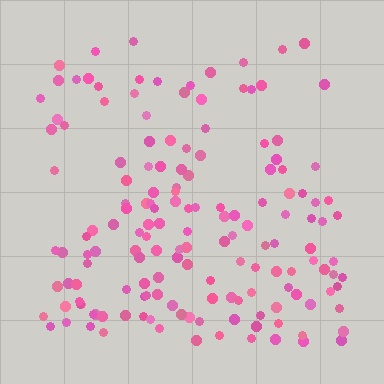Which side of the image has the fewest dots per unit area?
The top.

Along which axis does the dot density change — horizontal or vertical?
Vertical.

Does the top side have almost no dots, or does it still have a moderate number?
Still a moderate number, just noticeably fewer than the bottom.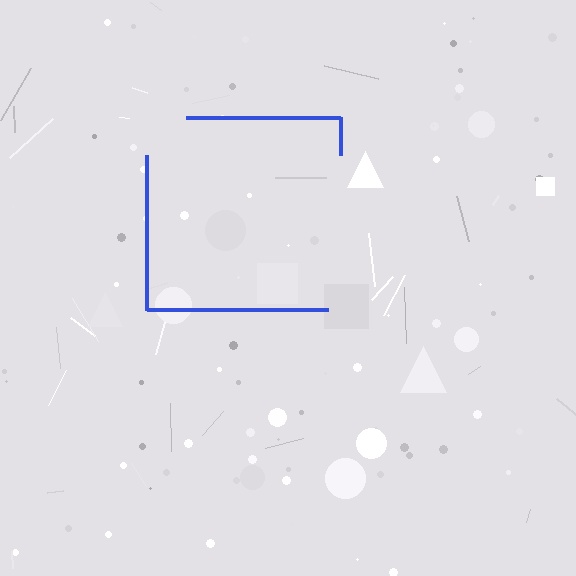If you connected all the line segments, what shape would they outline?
They would outline a square.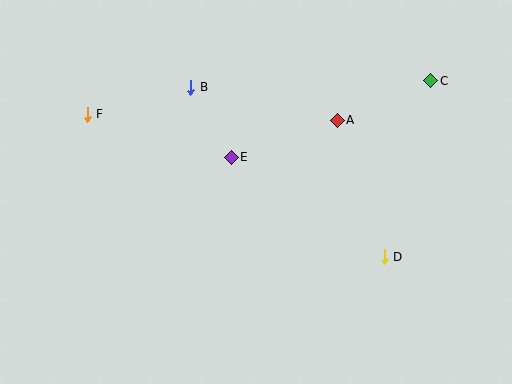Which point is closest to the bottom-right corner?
Point D is closest to the bottom-right corner.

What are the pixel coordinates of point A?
Point A is at (337, 120).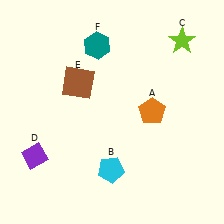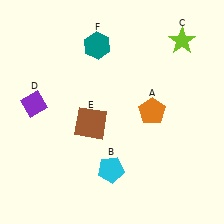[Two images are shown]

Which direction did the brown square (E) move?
The brown square (E) moved down.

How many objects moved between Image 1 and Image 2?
2 objects moved between the two images.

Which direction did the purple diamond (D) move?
The purple diamond (D) moved up.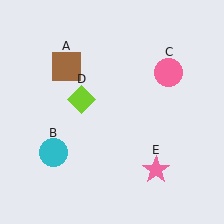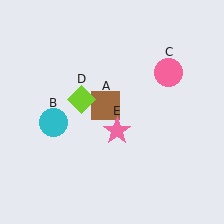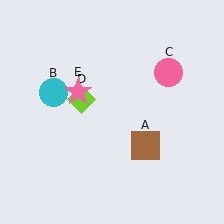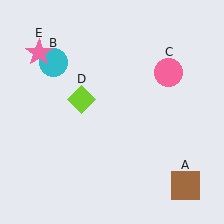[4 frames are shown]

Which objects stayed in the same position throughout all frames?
Pink circle (object C) and lime diamond (object D) remained stationary.